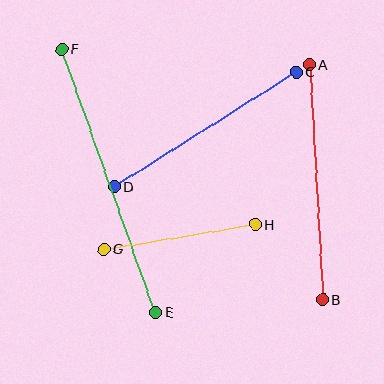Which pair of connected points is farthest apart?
Points E and F are farthest apart.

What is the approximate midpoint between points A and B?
The midpoint is at approximately (316, 182) pixels.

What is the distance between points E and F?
The distance is approximately 280 pixels.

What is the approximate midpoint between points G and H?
The midpoint is at approximately (180, 237) pixels.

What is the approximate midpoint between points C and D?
The midpoint is at approximately (205, 129) pixels.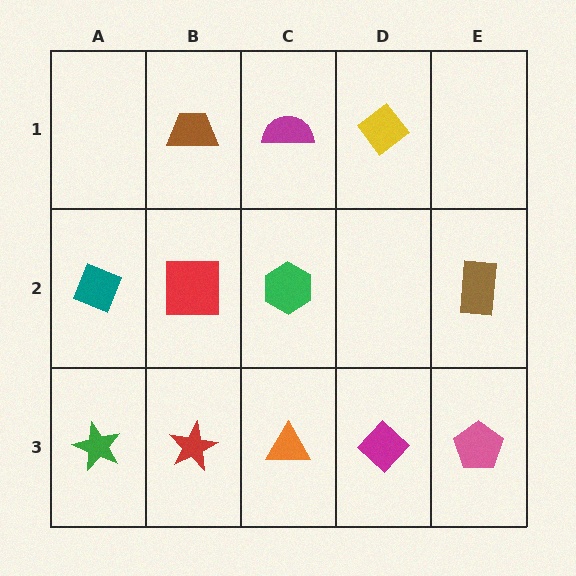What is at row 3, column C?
An orange triangle.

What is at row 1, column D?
A yellow diamond.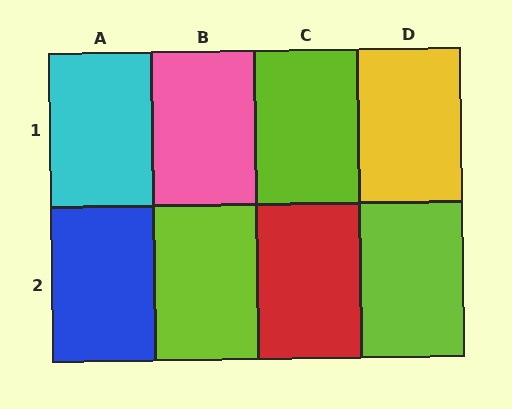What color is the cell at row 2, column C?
Red.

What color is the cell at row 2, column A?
Blue.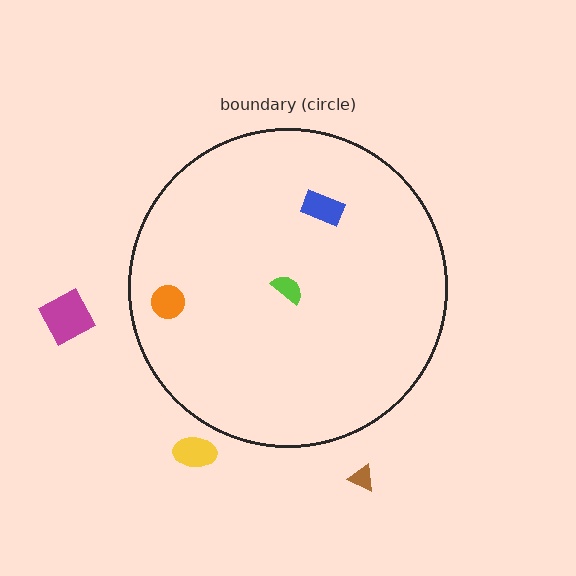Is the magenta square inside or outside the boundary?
Outside.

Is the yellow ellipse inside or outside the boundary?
Outside.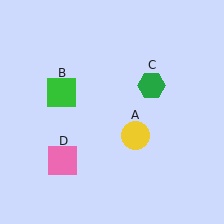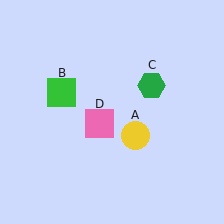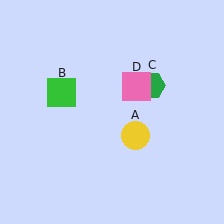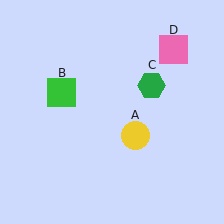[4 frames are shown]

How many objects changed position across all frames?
1 object changed position: pink square (object D).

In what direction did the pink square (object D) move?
The pink square (object D) moved up and to the right.